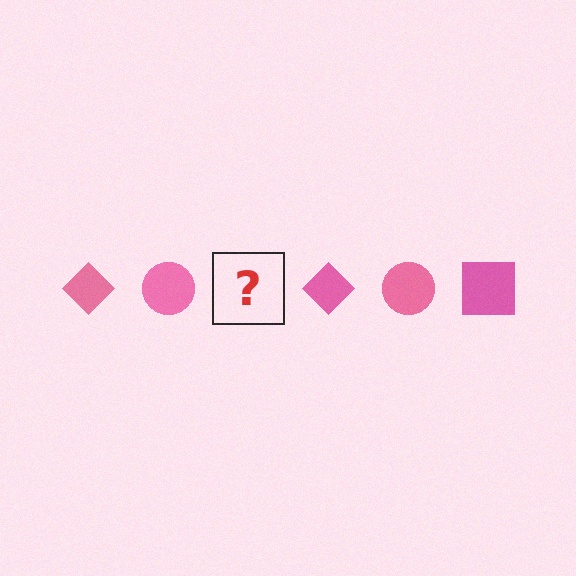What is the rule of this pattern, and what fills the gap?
The rule is that the pattern cycles through diamond, circle, square shapes in pink. The gap should be filled with a pink square.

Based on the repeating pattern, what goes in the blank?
The blank should be a pink square.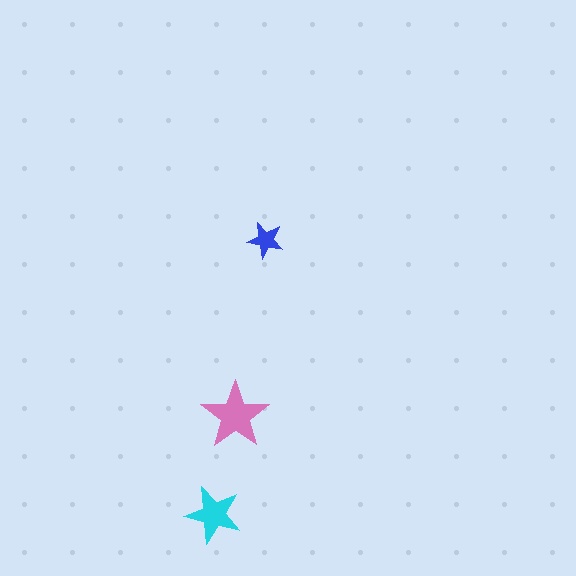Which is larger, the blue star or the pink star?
The pink one.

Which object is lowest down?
The cyan star is bottommost.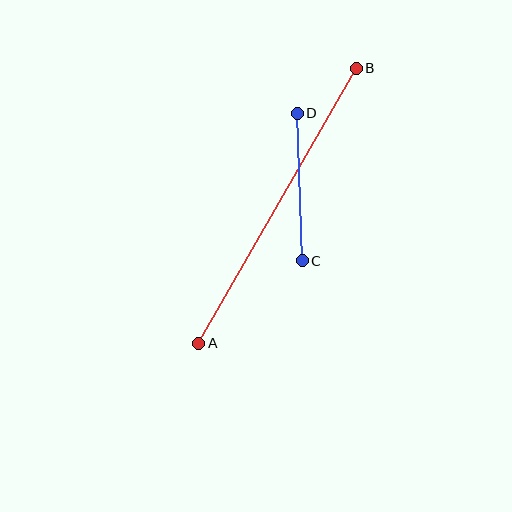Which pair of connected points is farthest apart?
Points A and B are farthest apart.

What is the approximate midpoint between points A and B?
The midpoint is at approximately (277, 206) pixels.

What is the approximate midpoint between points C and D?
The midpoint is at approximately (300, 187) pixels.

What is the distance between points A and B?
The distance is approximately 317 pixels.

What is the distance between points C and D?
The distance is approximately 148 pixels.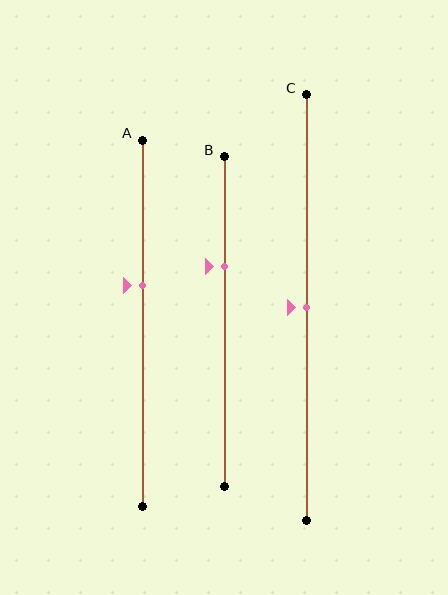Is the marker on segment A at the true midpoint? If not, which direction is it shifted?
No, the marker on segment A is shifted upward by about 11% of the segment length.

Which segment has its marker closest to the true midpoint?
Segment C has its marker closest to the true midpoint.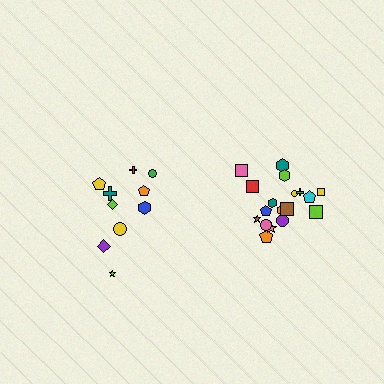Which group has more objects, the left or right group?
The right group.